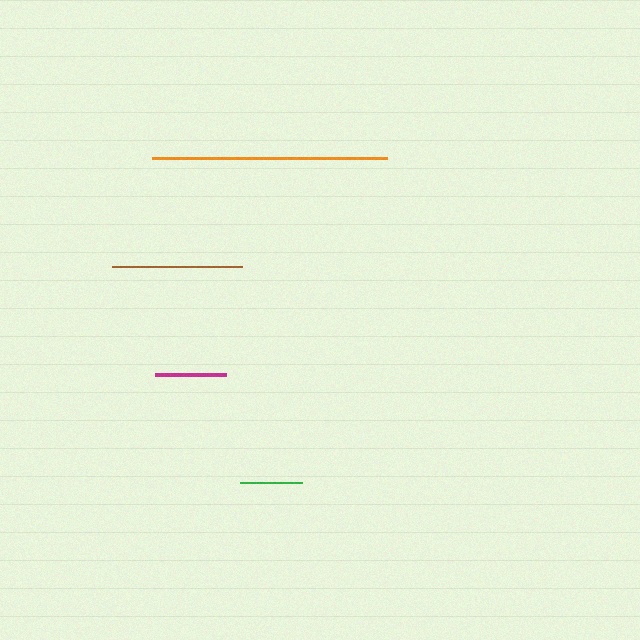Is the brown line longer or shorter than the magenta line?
The brown line is longer than the magenta line.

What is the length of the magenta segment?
The magenta segment is approximately 71 pixels long.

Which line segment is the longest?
The orange line is the longest at approximately 235 pixels.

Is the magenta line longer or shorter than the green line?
The magenta line is longer than the green line.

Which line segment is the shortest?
The green line is the shortest at approximately 62 pixels.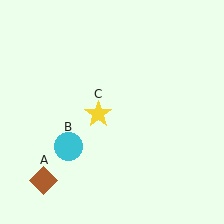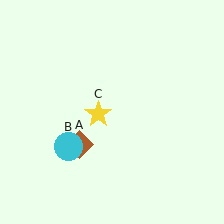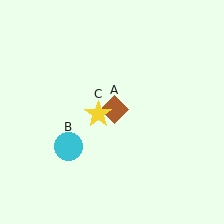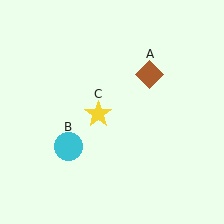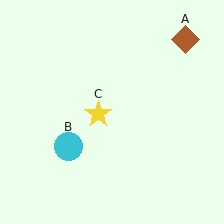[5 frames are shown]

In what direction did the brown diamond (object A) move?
The brown diamond (object A) moved up and to the right.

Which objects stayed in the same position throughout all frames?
Cyan circle (object B) and yellow star (object C) remained stationary.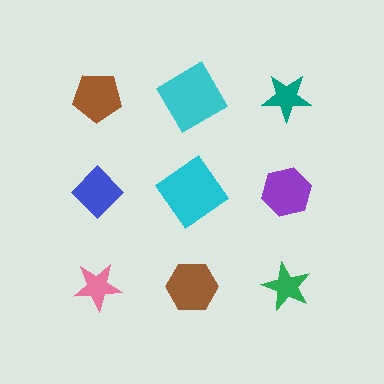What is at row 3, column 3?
A green star.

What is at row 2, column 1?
A blue diamond.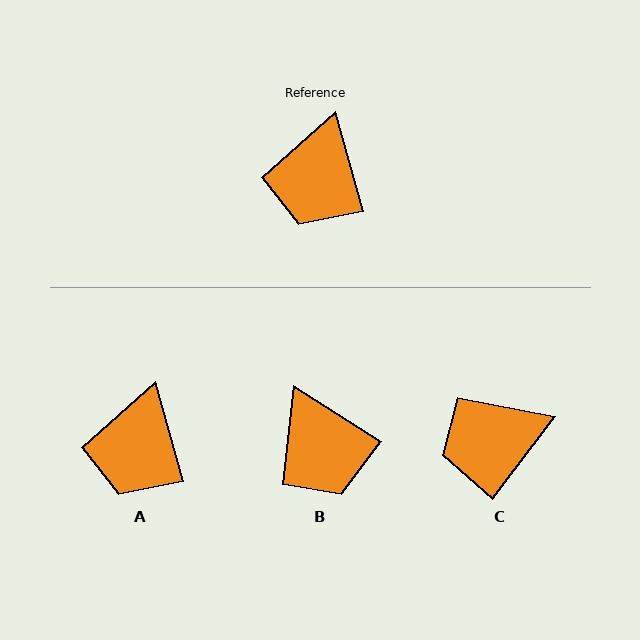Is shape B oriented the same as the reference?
No, it is off by about 42 degrees.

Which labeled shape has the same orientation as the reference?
A.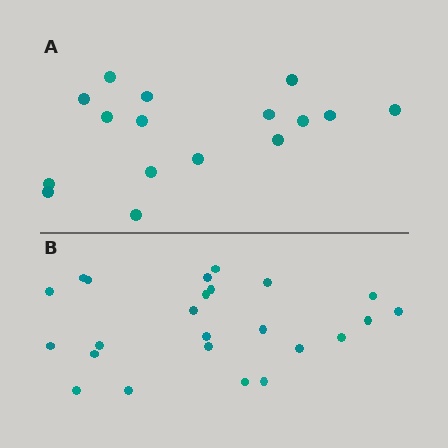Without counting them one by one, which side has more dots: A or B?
Region B (the bottom region) has more dots.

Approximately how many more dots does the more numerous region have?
Region B has roughly 8 or so more dots than region A.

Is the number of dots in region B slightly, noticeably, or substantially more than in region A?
Region B has substantially more. The ratio is roughly 1.5 to 1.